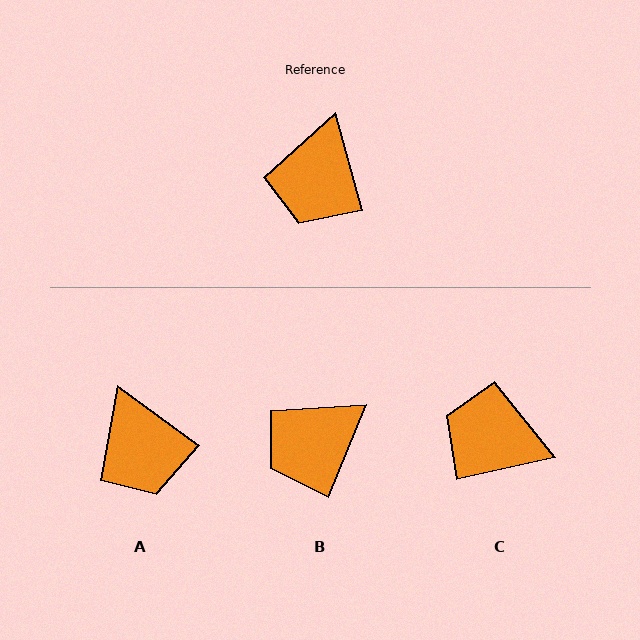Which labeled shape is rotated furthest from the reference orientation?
C, about 93 degrees away.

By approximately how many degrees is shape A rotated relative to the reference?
Approximately 38 degrees counter-clockwise.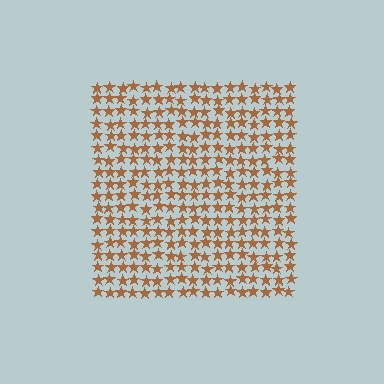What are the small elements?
The small elements are stars.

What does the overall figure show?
The overall figure shows a square.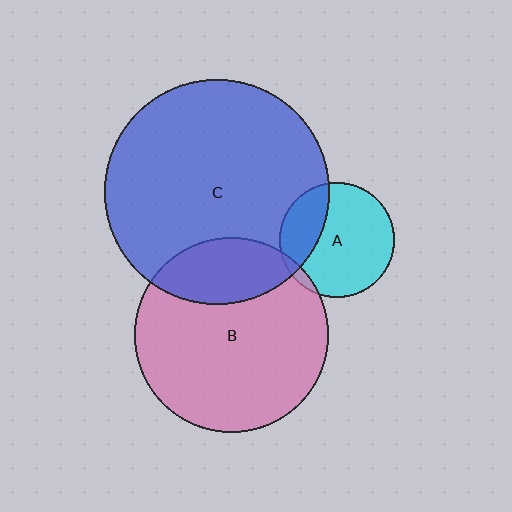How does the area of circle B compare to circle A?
Approximately 2.8 times.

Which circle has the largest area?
Circle C (blue).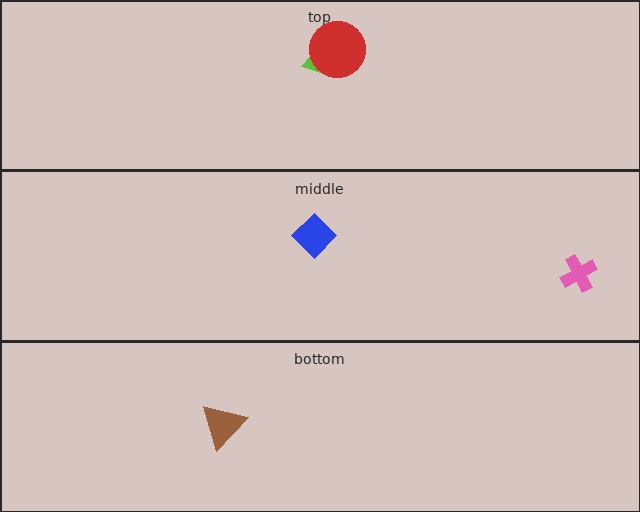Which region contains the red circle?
The top region.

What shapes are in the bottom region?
The brown triangle.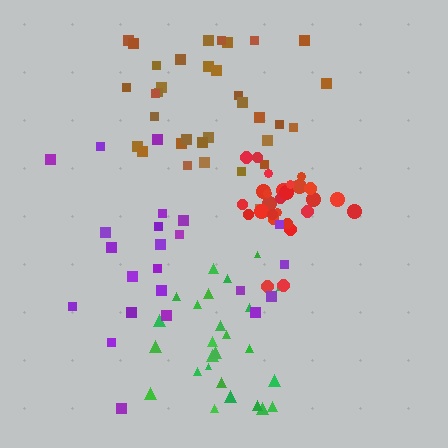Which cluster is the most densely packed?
Red.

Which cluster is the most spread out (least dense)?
Purple.